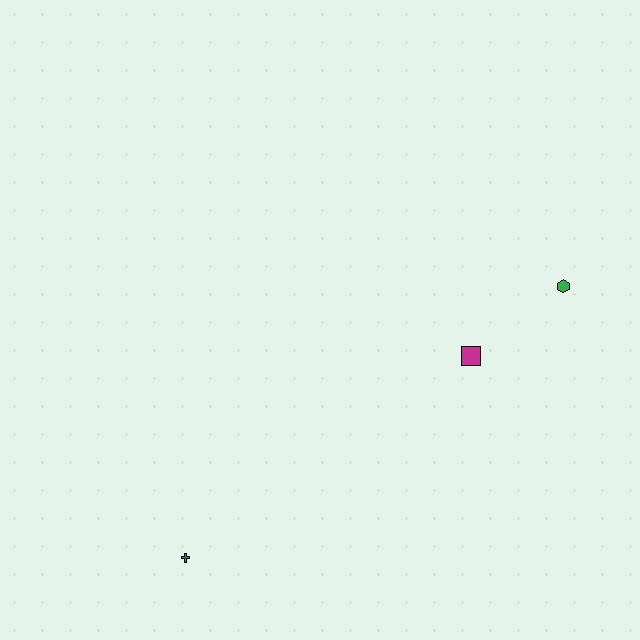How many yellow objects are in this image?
There are no yellow objects.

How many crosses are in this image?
There is 1 cross.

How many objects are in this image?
There are 3 objects.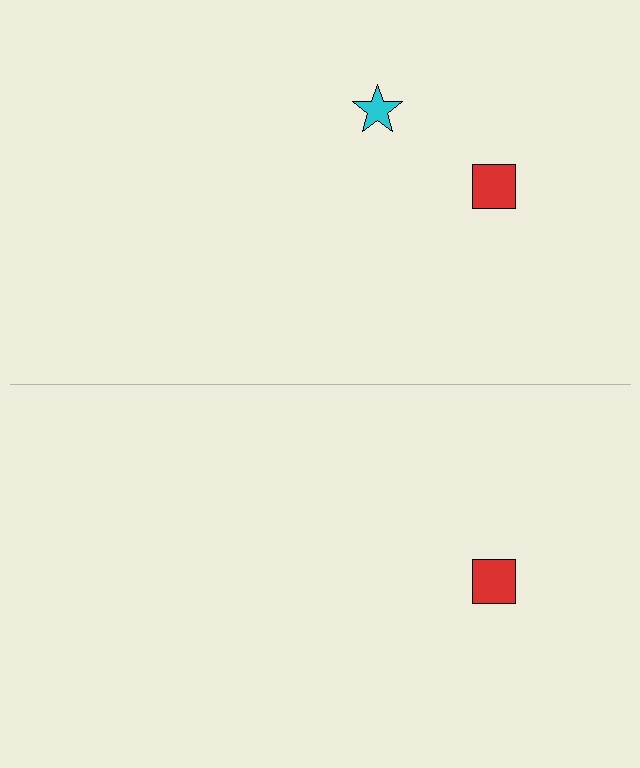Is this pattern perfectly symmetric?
No, the pattern is not perfectly symmetric. A cyan star is missing from the bottom side.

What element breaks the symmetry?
A cyan star is missing from the bottom side.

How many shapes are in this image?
There are 3 shapes in this image.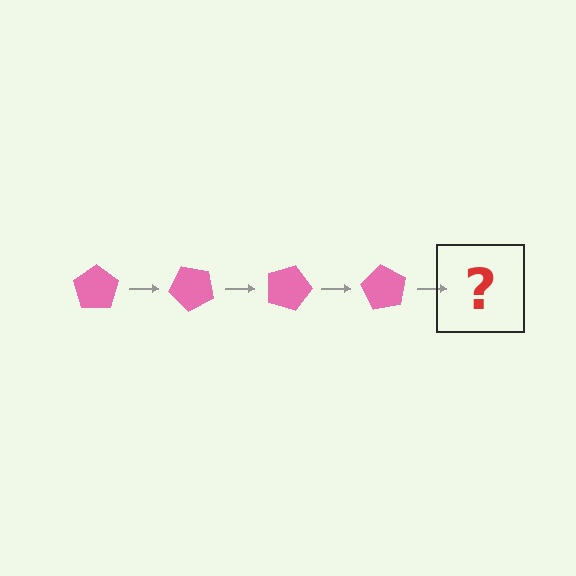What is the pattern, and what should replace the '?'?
The pattern is that the pentagon rotates 45 degrees each step. The '?' should be a pink pentagon rotated 180 degrees.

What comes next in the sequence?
The next element should be a pink pentagon rotated 180 degrees.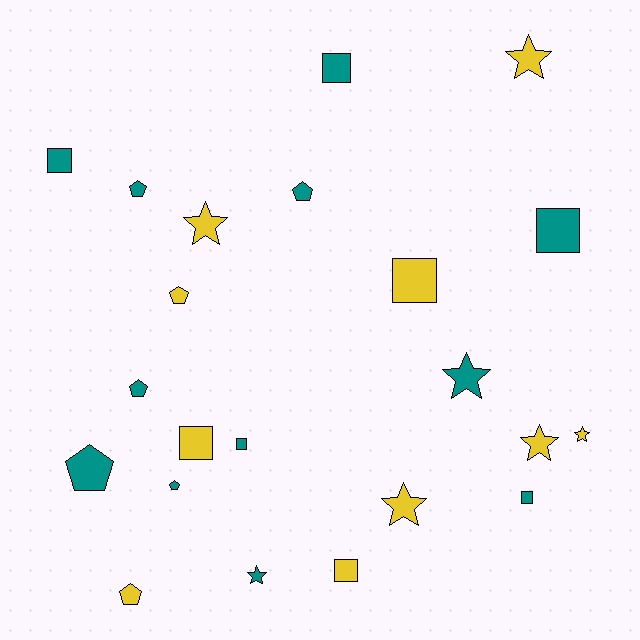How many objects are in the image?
There are 22 objects.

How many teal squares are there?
There are 5 teal squares.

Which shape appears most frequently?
Square, with 8 objects.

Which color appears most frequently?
Teal, with 12 objects.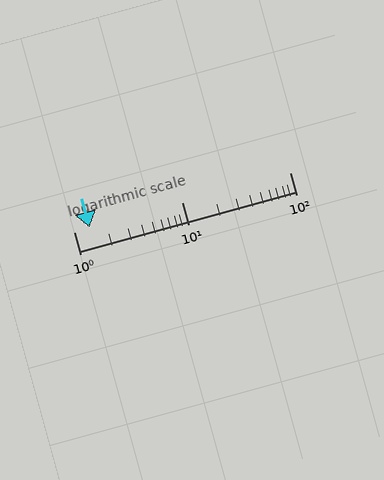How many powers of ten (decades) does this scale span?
The scale spans 2 decades, from 1 to 100.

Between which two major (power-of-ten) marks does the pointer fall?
The pointer is between 1 and 10.